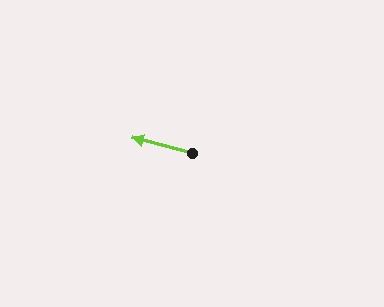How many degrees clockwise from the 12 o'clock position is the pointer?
Approximately 285 degrees.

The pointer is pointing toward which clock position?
Roughly 10 o'clock.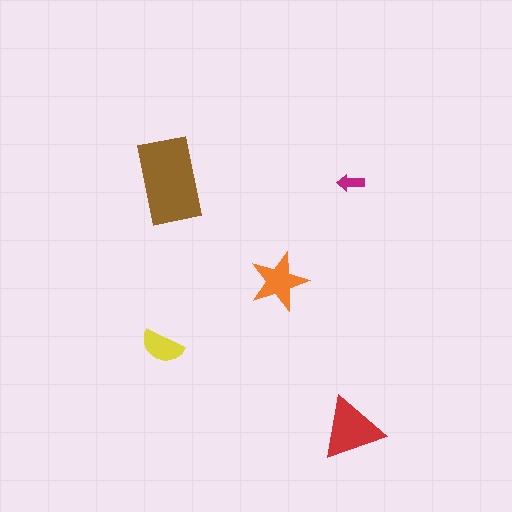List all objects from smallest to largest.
The magenta arrow, the yellow semicircle, the orange star, the red triangle, the brown rectangle.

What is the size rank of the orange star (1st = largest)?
3rd.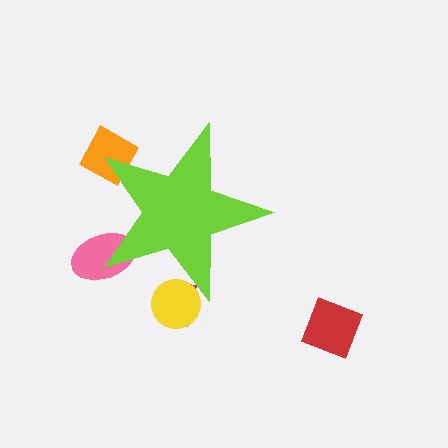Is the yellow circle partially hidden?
Yes, the yellow circle is partially hidden behind the lime star.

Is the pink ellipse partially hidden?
Yes, the pink ellipse is partially hidden behind the lime star.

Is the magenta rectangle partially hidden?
Yes, the magenta rectangle is partially hidden behind the lime star.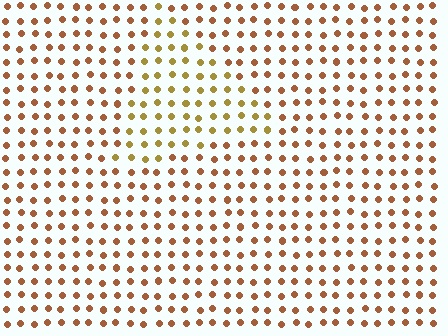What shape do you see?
I see a triangle.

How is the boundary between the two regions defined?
The boundary is defined purely by a slight shift in hue (about 29 degrees). Spacing, size, and orientation are identical on both sides.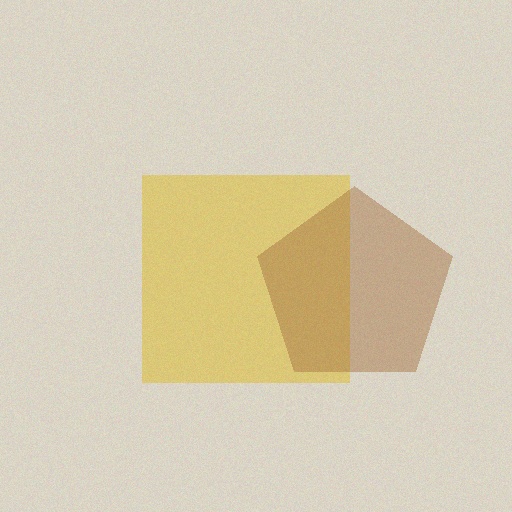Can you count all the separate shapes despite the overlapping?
Yes, there are 2 separate shapes.